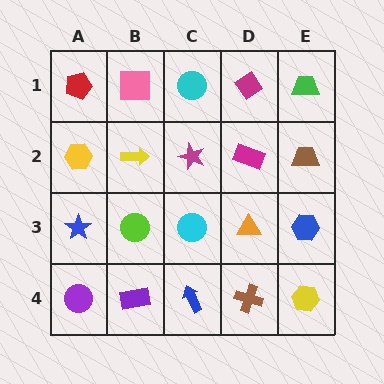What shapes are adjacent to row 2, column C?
A cyan circle (row 1, column C), a cyan circle (row 3, column C), a yellow arrow (row 2, column B), a magenta rectangle (row 2, column D).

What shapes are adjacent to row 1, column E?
A brown trapezoid (row 2, column E), a magenta diamond (row 1, column D).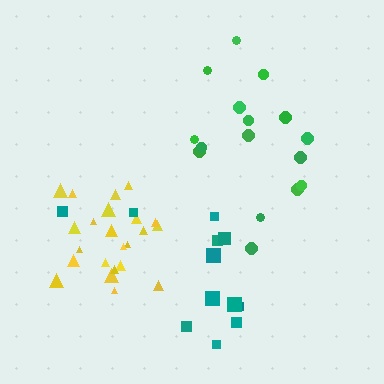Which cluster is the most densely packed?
Yellow.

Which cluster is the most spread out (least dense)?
Green.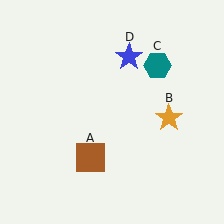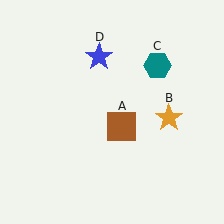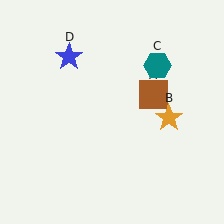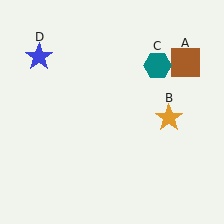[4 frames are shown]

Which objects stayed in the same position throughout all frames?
Orange star (object B) and teal hexagon (object C) remained stationary.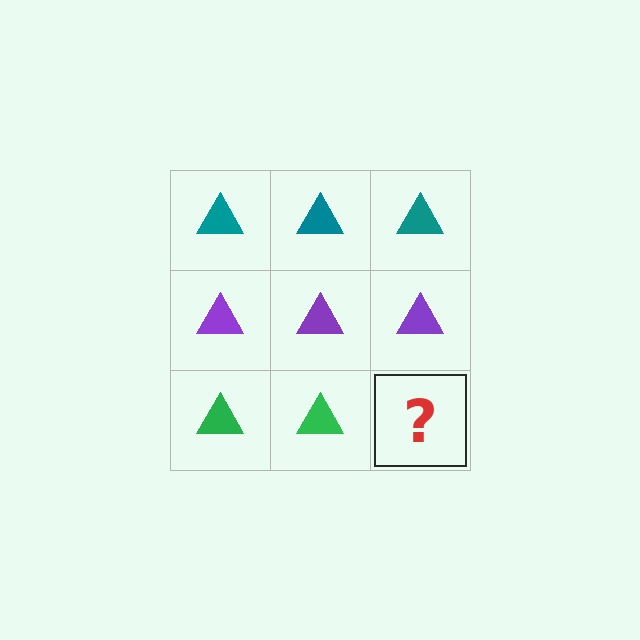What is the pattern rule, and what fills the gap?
The rule is that each row has a consistent color. The gap should be filled with a green triangle.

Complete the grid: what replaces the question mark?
The question mark should be replaced with a green triangle.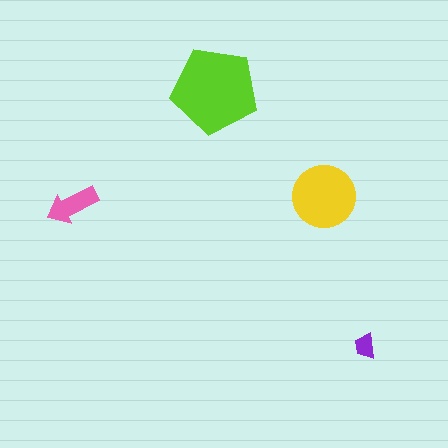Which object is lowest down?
The purple trapezoid is bottommost.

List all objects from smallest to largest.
The purple trapezoid, the pink arrow, the yellow circle, the lime pentagon.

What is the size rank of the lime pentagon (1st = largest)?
1st.